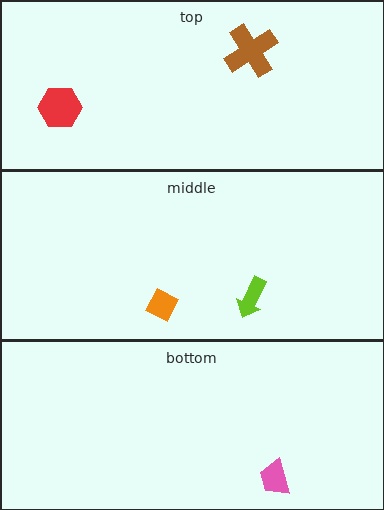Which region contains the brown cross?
The top region.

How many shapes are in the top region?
2.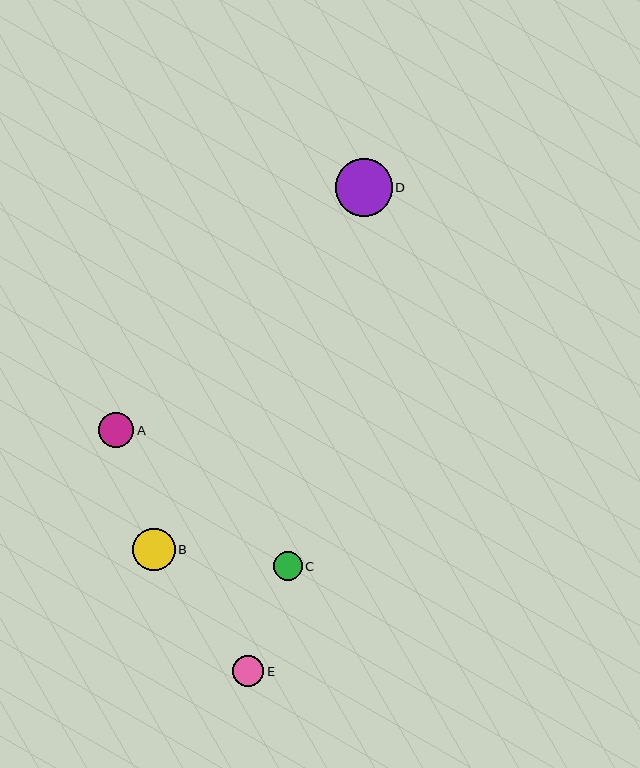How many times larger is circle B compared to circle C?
Circle B is approximately 1.5 times the size of circle C.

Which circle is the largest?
Circle D is the largest with a size of approximately 57 pixels.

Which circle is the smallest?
Circle C is the smallest with a size of approximately 29 pixels.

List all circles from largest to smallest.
From largest to smallest: D, B, A, E, C.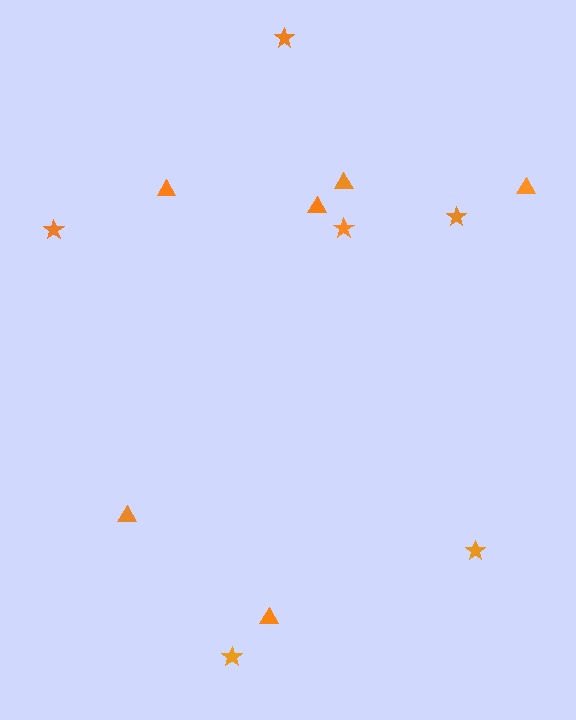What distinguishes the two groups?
There are 2 groups: one group of stars (6) and one group of triangles (6).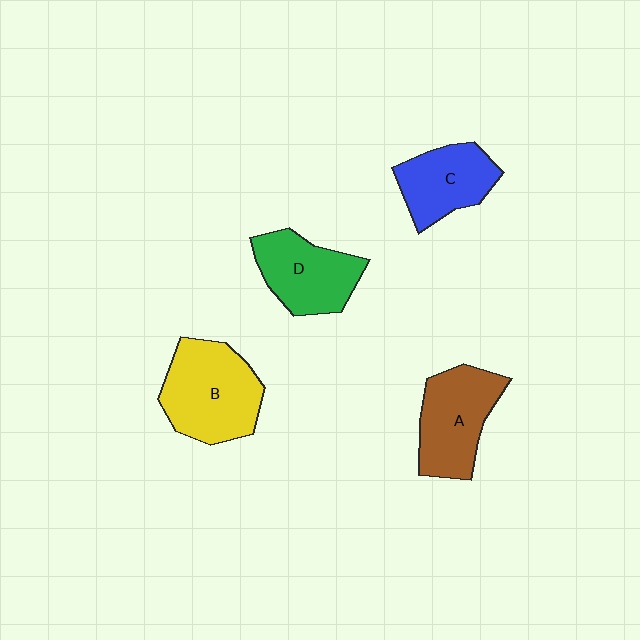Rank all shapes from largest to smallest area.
From largest to smallest: B (yellow), A (brown), D (green), C (blue).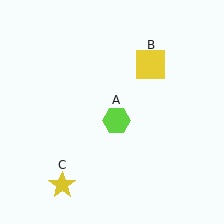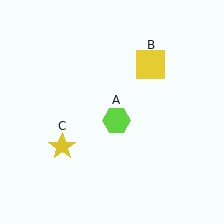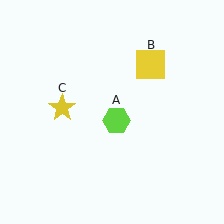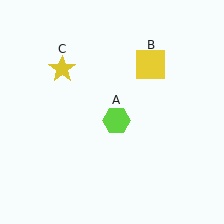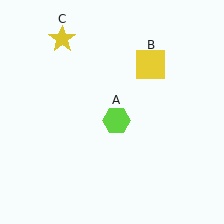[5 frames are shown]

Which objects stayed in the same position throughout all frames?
Lime hexagon (object A) and yellow square (object B) remained stationary.